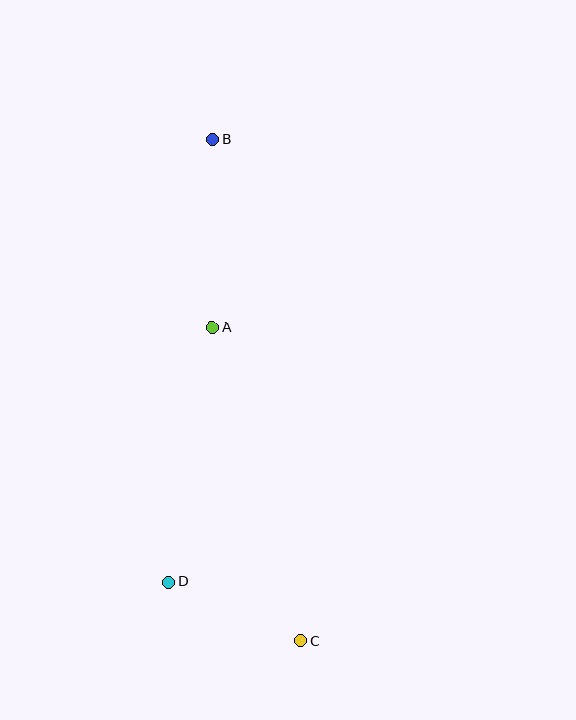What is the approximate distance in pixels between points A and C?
The distance between A and C is approximately 326 pixels.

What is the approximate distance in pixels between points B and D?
The distance between B and D is approximately 445 pixels.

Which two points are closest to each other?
Points C and D are closest to each other.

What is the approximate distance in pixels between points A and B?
The distance between A and B is approximately 188 pixels.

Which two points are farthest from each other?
Points B and C are farthest from each other.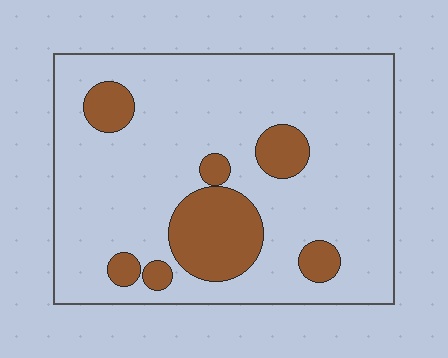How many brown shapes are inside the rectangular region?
7.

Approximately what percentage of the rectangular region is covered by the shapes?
Approximately 20%.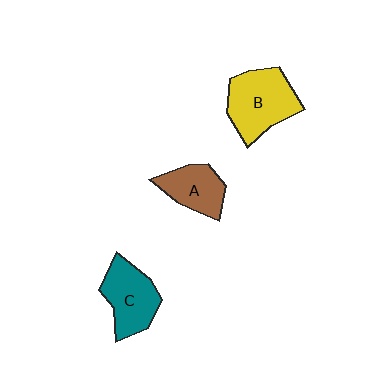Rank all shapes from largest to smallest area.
From largest to smallest: B (yellow), C (teal), A (brown).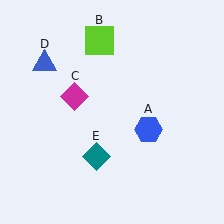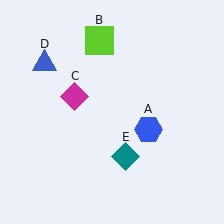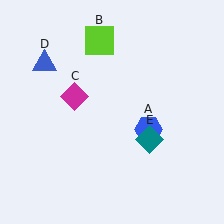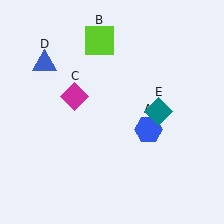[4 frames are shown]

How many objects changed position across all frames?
1 object changed position: teal diamond (object E).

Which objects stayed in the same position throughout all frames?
Blue hexagon (object A) and lime square (object B) and magenta diamond (object C) and blue triangle (object D) remained stationary.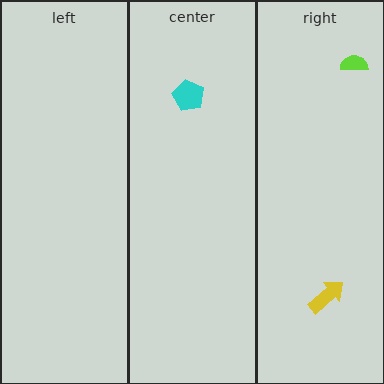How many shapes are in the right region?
2.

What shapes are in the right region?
The yellow arrow, the lime semicircle.